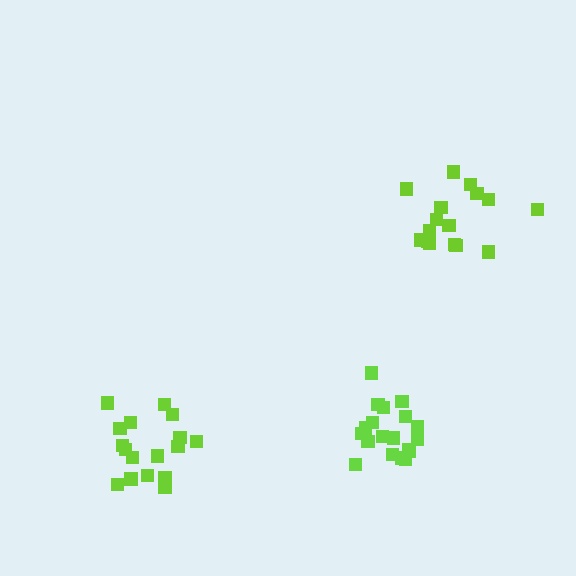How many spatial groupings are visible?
There are 3 spatial groupings.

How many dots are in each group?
Group 1: 19 dots, Group 2: 16 dots, Group 3: 17 dots (52 total).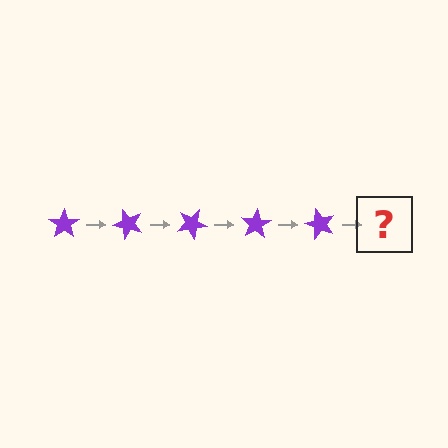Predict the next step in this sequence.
The next step is a purple star rotated 250 degrees.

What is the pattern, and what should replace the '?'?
The pattern is that the star rotates 50 degrees each step. The '?' should be a purple star rotated 250 degrees.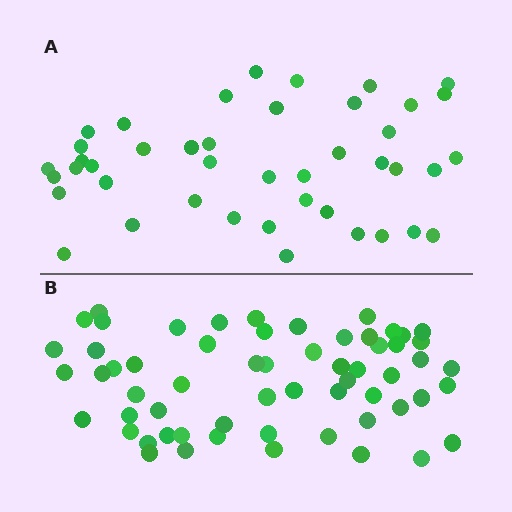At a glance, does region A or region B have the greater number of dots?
Region B (the bottom region) has more dots.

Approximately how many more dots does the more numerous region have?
Region B has approximately 15 more dots than region A.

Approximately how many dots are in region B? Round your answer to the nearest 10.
About 60 dots.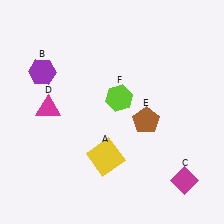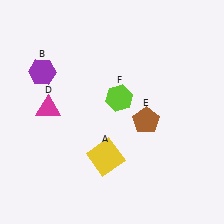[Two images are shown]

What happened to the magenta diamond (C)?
The magenta diamond (C) was removed in Image 2. It was in the bottom-right area of Image 1.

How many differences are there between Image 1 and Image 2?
There is 1 difference between the two images.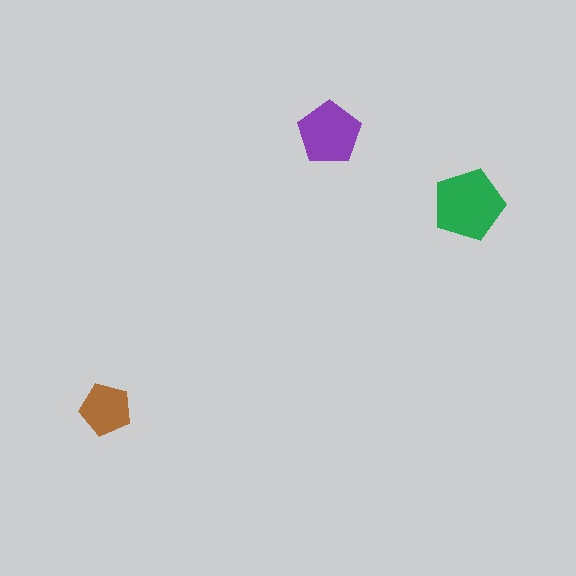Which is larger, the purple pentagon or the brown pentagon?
The purple one.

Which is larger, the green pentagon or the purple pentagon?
The green one.